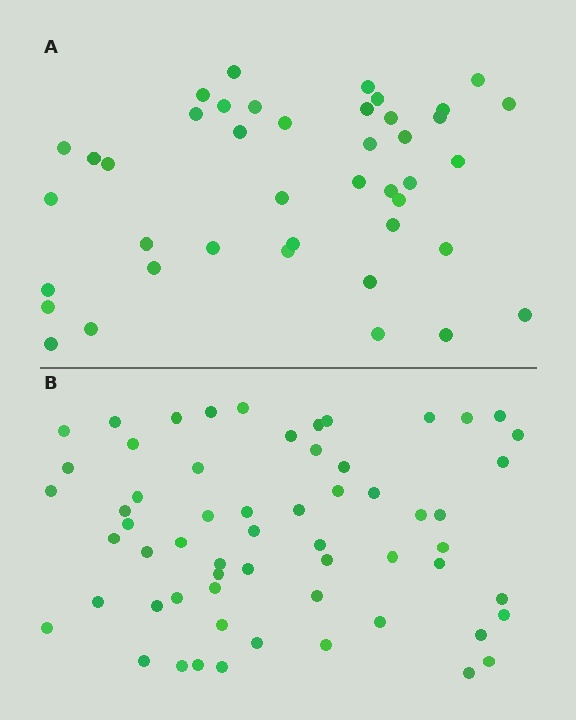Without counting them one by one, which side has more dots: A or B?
Region B (the bottom region) has more dots.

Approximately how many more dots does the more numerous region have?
Region B has approximately 20 more dots than region A.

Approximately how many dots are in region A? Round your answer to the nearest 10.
About 40 dots. (The exact count is 42, which rounds to 40.)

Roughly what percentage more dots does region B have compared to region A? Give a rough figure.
About 45% more.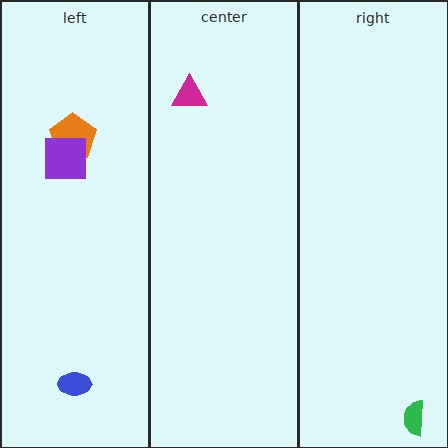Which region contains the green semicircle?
The right region.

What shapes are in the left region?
The blue ellipse, the orange pentagon, the purple square.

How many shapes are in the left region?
3.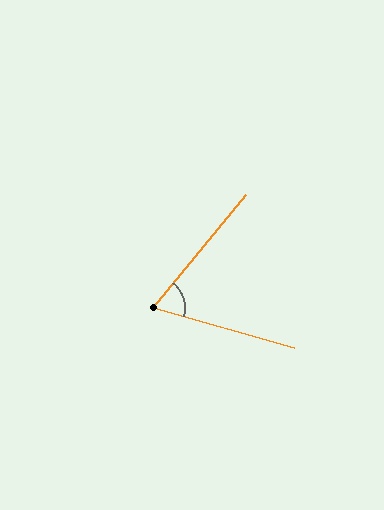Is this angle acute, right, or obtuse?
It is acute.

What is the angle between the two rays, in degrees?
Approximately 66 degrees.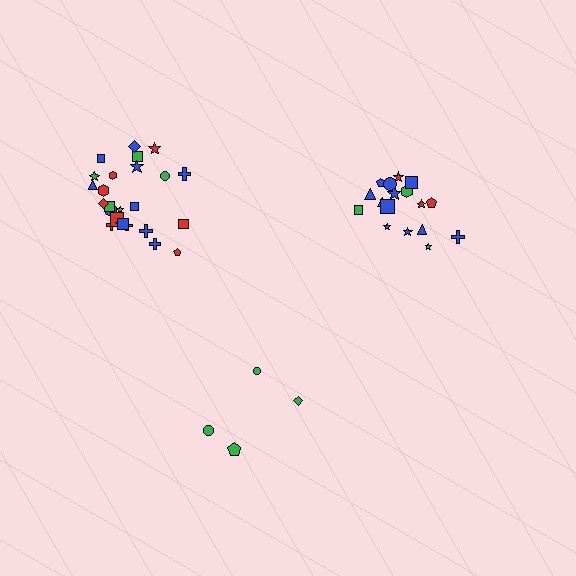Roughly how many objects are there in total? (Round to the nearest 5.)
Roughly 45 objects in total.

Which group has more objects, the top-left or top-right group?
The top-left group.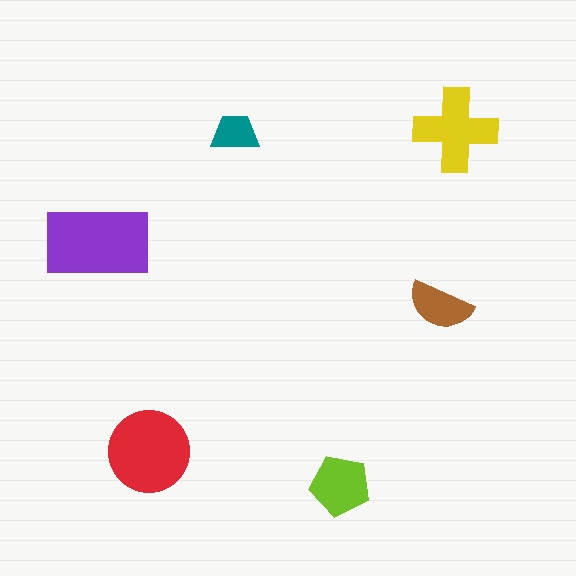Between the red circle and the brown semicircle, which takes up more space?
The red circle.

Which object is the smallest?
The teal trapezoid.